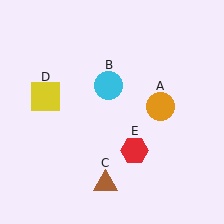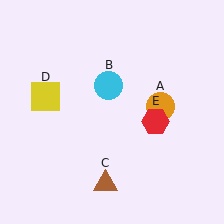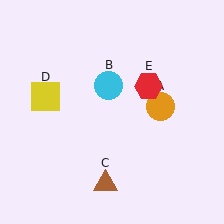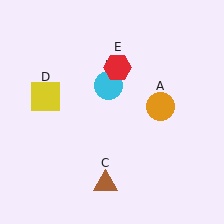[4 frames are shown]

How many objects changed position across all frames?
1 object changed position: red hexagon (object E).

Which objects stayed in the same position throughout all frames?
Orange circle (object A) and cyan circle (object B) and brown triangle (object C) and yellow square (object D) remained stationary.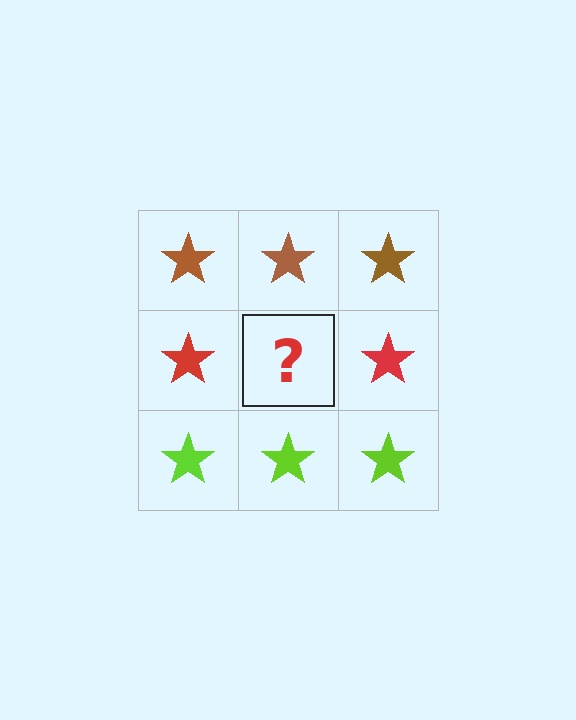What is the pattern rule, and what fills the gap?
The rule is that each row has a consistent color. The gap should be filled with a red star.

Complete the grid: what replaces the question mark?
The question mark should be replaced with a red star.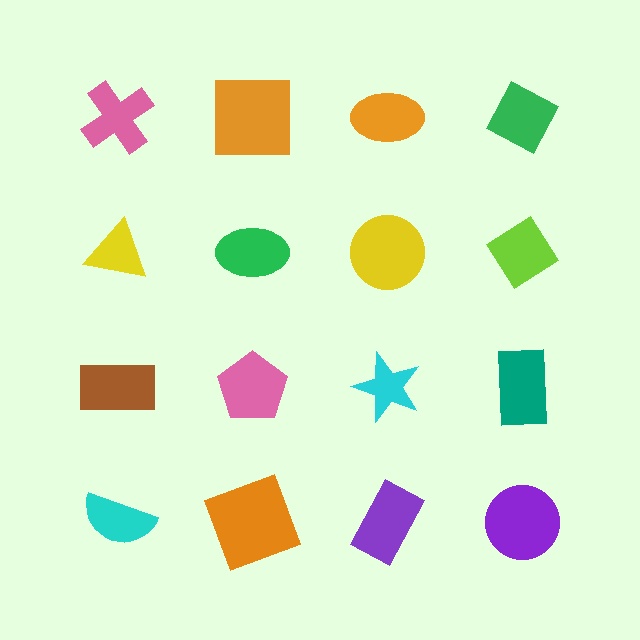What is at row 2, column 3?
A yellow circle.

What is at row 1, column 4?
A green diamond.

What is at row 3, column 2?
A pink pentagon.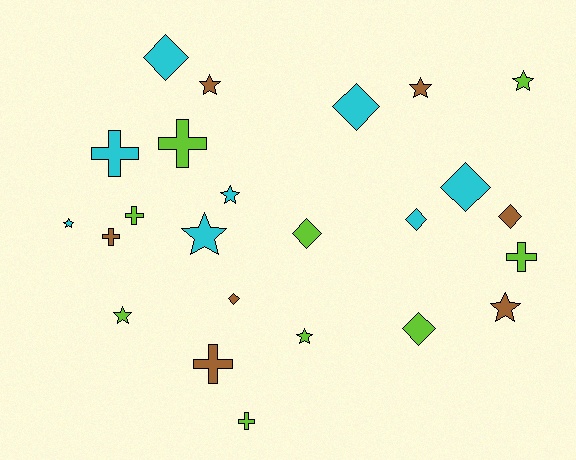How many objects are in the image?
There are 24 objects.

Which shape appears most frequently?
Star, with 9 objects.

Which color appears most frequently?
Lime, with 9 objects.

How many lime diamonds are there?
There are 2 lime diamonds.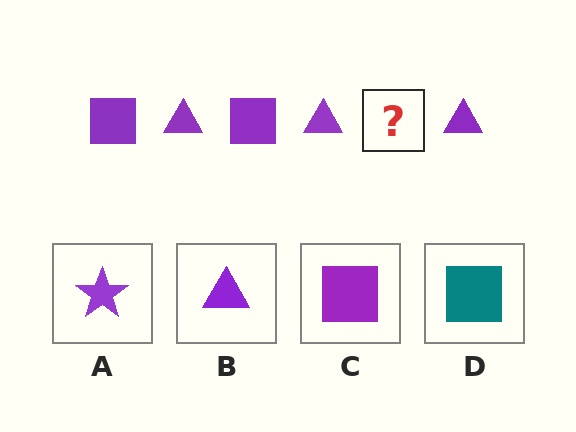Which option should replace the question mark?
Option C.